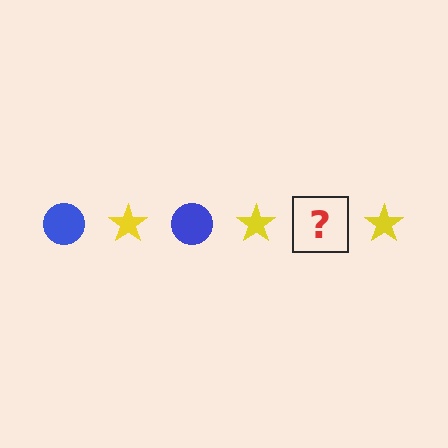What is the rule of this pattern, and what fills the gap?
The rule is that the pattern alternates between blue circle and yellow star. The gap should be filled with a blue circle.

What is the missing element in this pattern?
The missing element is a blue circle.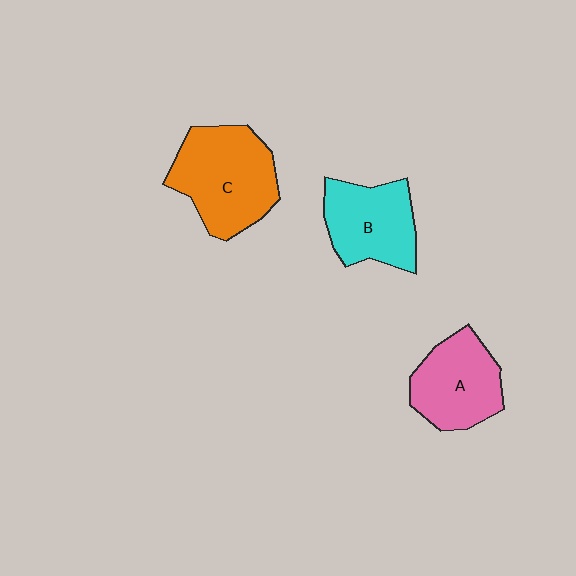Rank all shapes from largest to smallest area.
From largest to smallest: C (orange), B (cyan), A (pink).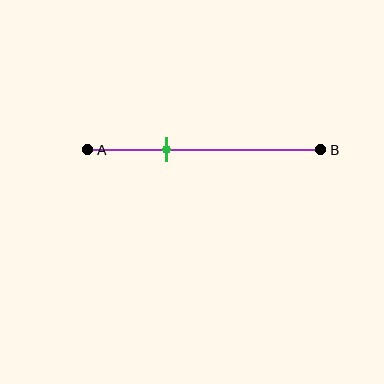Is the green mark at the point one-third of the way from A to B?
Yes, the mark is approximately at the one-third point.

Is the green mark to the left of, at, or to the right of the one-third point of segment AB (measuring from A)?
The green mark is approximately at the one-third point of segment AB.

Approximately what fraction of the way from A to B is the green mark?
The green mark is approximately 35% of the way from A to B.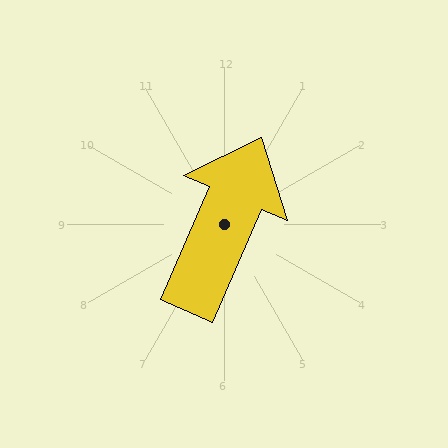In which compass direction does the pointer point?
Northeast.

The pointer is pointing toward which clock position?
Roughly 1 o'clock.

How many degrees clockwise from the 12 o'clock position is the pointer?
Approximately 24 degrees.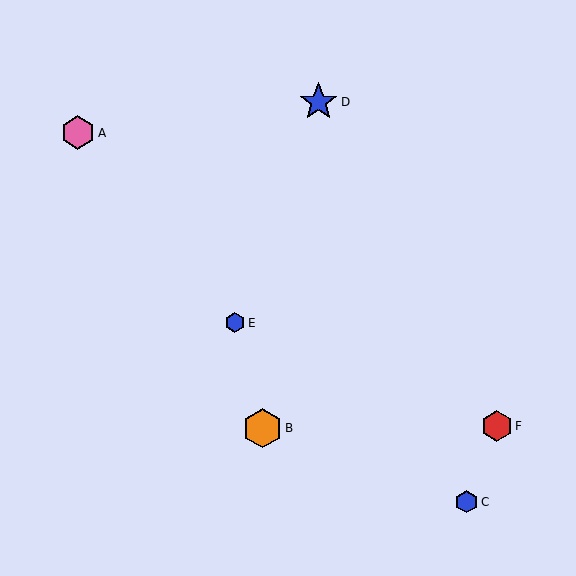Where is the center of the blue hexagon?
The center of the blue hexagon is at (235, 323).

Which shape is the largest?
The orange hexagon (labeled B) is the largest.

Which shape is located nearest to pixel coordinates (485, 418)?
The red hexagon (labeled F) at (497, 426) is nearest to that location.